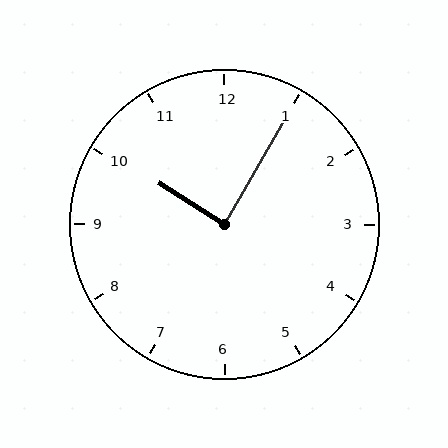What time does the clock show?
10:05.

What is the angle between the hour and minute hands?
Approximately 88 degrees.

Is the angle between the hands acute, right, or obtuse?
It is right.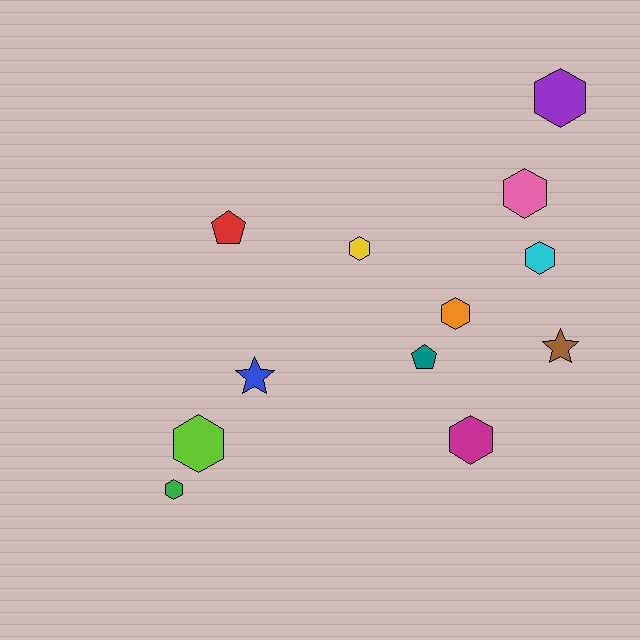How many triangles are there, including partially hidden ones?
There are no triangles.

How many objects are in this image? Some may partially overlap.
There are 12 objects.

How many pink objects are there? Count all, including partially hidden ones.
There is 1 pink object.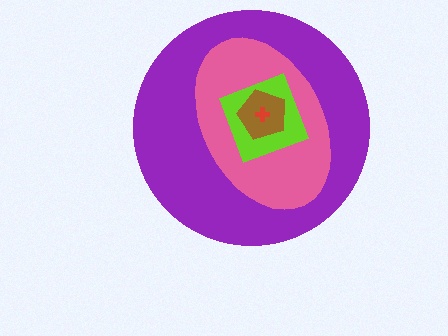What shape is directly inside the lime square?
The brown pentagon.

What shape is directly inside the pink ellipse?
The lime square.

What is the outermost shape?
The purple circle.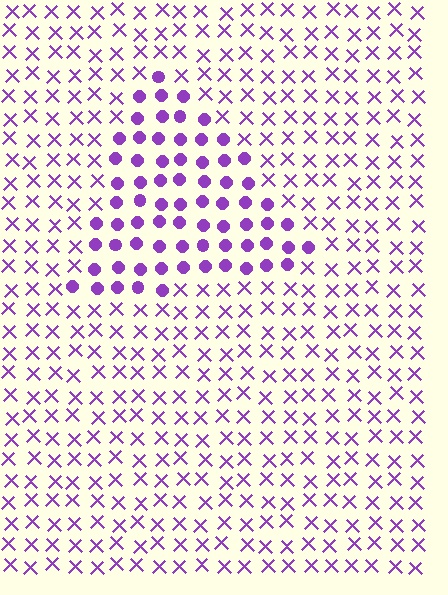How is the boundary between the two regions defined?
The boundary is defined by a change in element shape: circles inside vs. X marks outside. All elements share the same color and spacing.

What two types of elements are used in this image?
The image uses circles inside the triangle region and X marks outside it.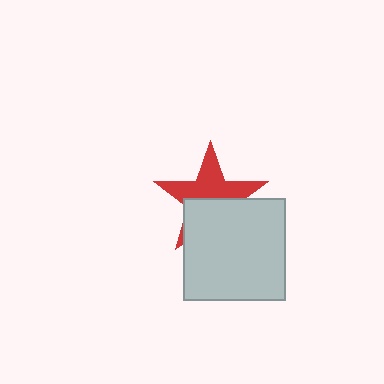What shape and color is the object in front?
The object in front is a light gray rectangle.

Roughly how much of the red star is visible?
About half of it is visible (roughly 52%).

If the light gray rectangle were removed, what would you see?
You would see the complete red star.